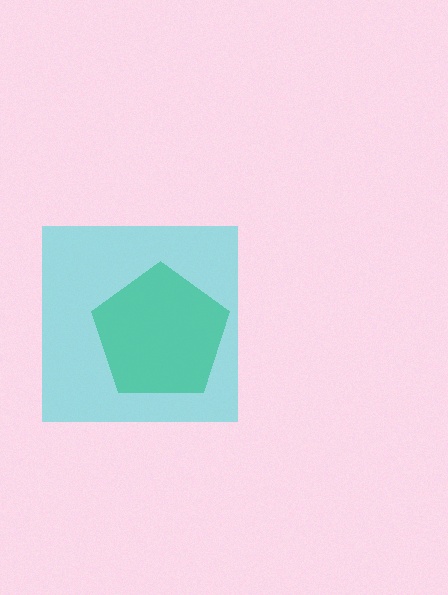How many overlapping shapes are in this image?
There are 2 overlapping shapes in the image.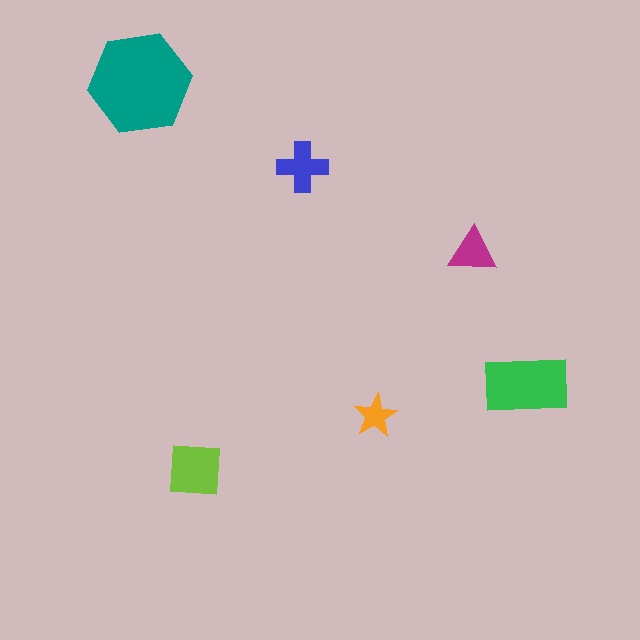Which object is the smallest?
The orange star.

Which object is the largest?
The teal hexagon.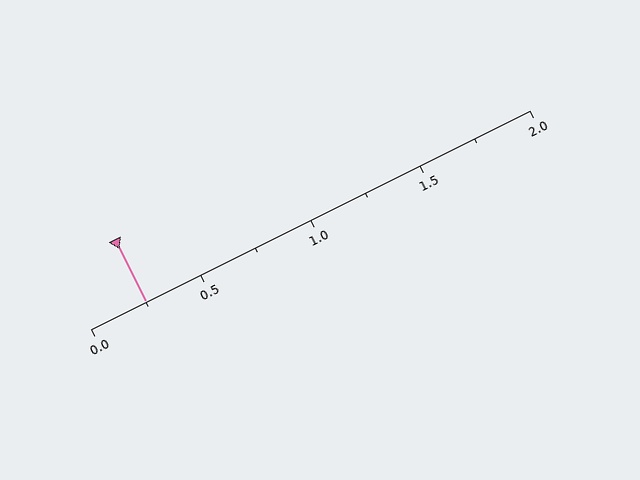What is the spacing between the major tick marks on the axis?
The major ticks are spaced 0.5 apart.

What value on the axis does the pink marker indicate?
The marker indicates approximately 0.25.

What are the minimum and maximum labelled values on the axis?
The axis runs from 0.0 to 2.0.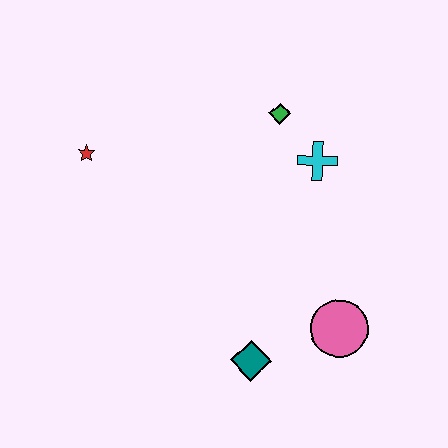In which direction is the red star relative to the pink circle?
The red star is to the left of the pink circle.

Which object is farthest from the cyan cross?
The red star is farthest from the cyan cross.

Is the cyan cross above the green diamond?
No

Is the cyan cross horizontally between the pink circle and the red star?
Yes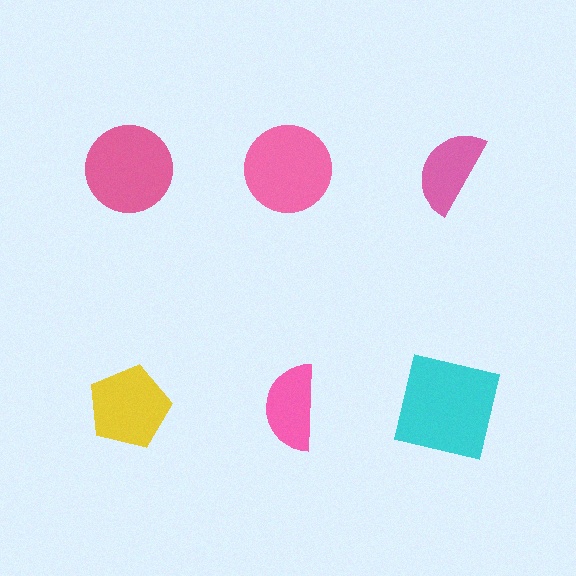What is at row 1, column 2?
A pink circle.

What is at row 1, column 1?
A pink circle.